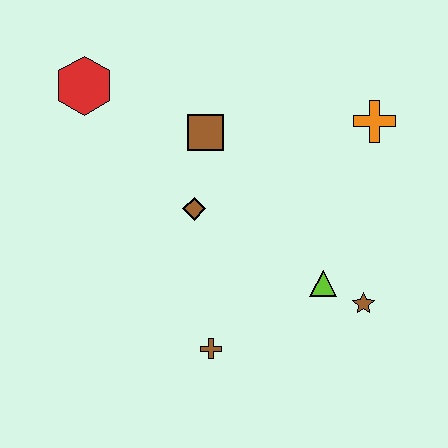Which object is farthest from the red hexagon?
The brown star is farthest from the red hexagon.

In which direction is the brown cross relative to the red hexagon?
The brown cross is below the red hexagon.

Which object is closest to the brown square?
The brown diamond is closest to the brown square.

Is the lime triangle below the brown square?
Yes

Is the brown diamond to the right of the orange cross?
No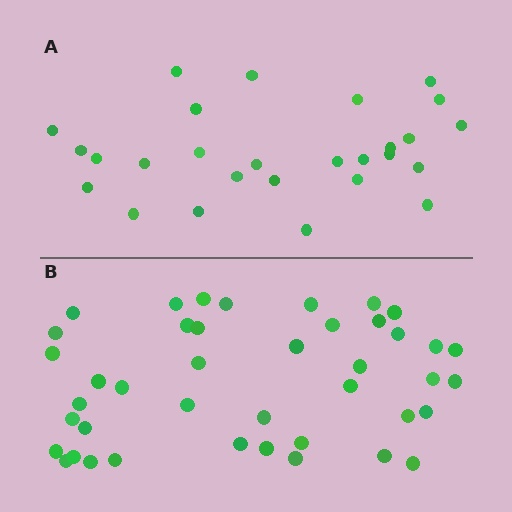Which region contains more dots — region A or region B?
Region B (the bottom region) has more dots.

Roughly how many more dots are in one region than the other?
Region B has approximately 15 more dots than region A.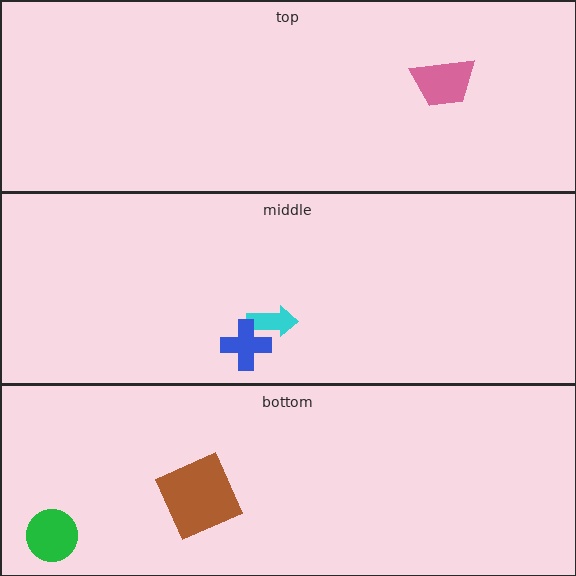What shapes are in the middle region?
The cyan arrow, the blue cross.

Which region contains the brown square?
The bottom region.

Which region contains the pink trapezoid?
The top region.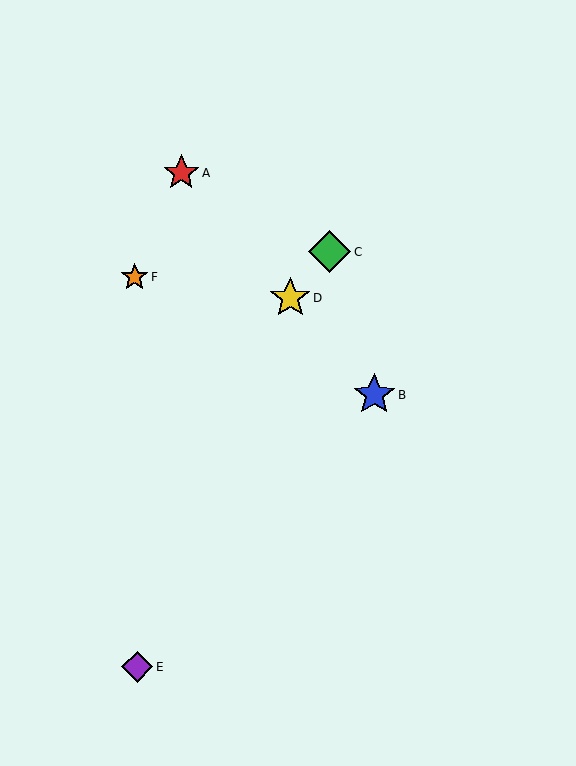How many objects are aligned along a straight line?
3 objects (A, B, D) are aligned along a straight line.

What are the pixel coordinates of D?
Object D is at (290, 298).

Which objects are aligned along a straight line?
Objects A, B, D are aligned along a straight line.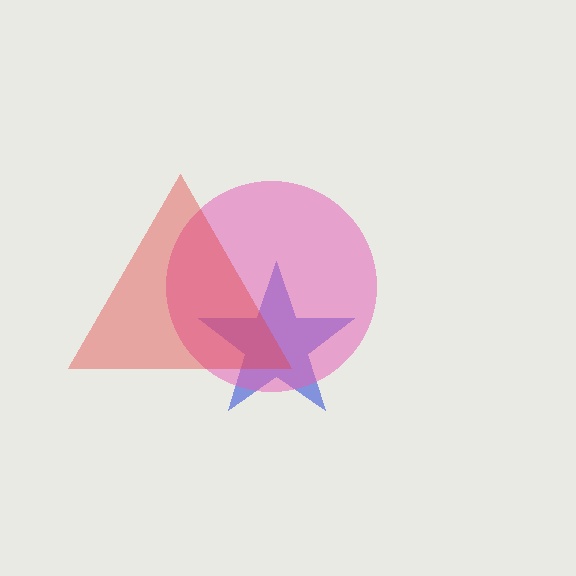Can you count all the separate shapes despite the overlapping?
Yes, there are 3 separate shapes.